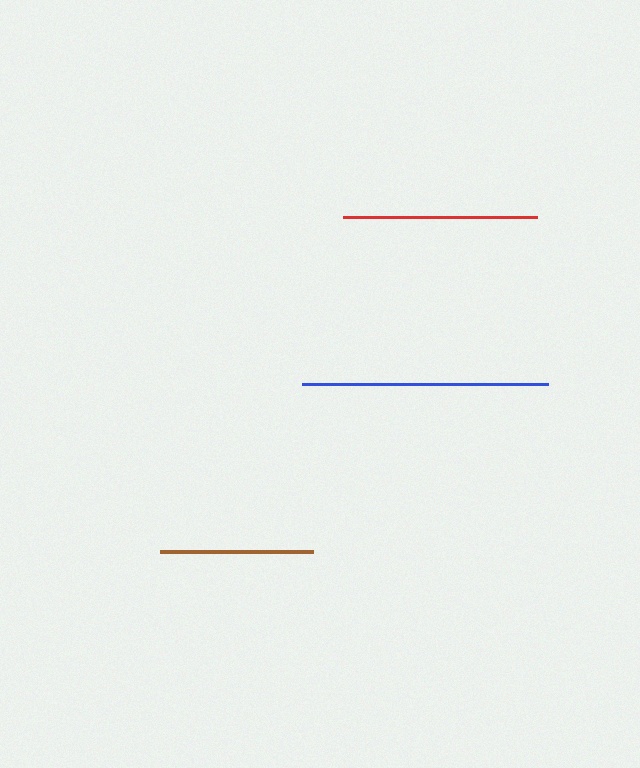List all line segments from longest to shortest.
From longest to shortest: blue, red, brown.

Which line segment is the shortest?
The brown line is the shortest at approximately 153 pixels.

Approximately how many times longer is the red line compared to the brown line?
The red line is approximately 1.3 times the length of the brown line.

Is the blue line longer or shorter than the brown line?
The blue line is longer than the brown line.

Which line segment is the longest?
The blue line is the longest at approximately 246 pixels.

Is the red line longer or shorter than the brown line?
The red line is longer than the brown line.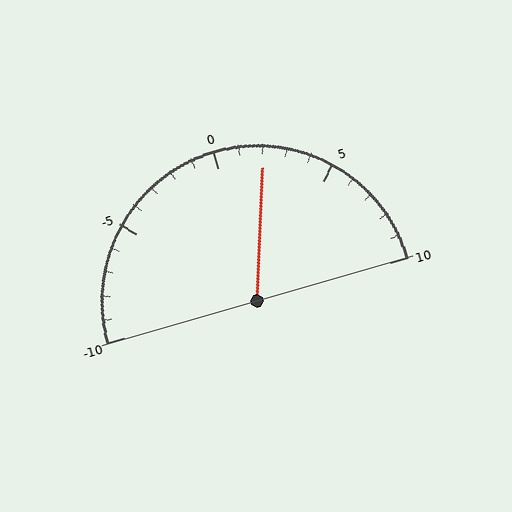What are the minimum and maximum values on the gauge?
The gauge ranges from -10 to 10.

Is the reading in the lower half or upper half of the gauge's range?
The reading is in the upper half of the range (-10 to 10).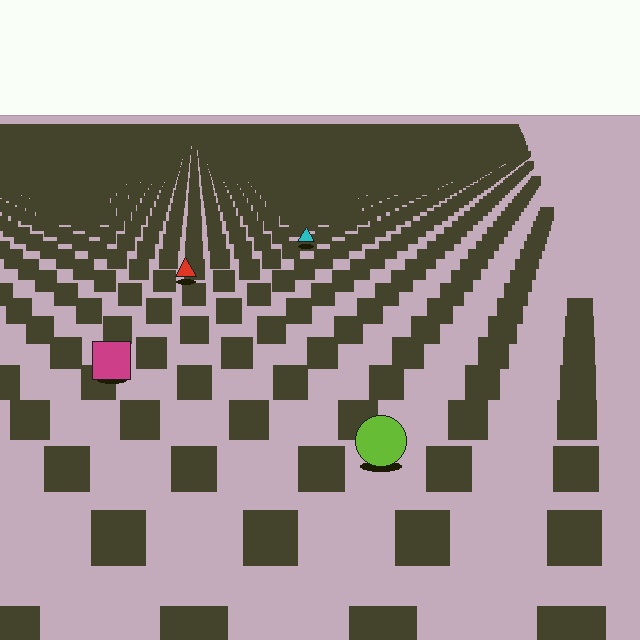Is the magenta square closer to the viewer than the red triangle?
Yes. The magenta square is closer — you can tell from the texture gradient: the ground texture is coarser near it.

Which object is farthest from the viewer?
The cyan triangle is farthest from the viewer. It appears smaller and the ground texture around it is denser.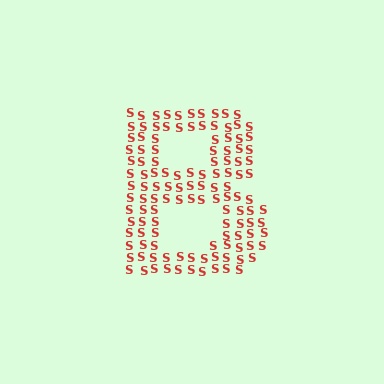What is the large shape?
The large shape is the letter B.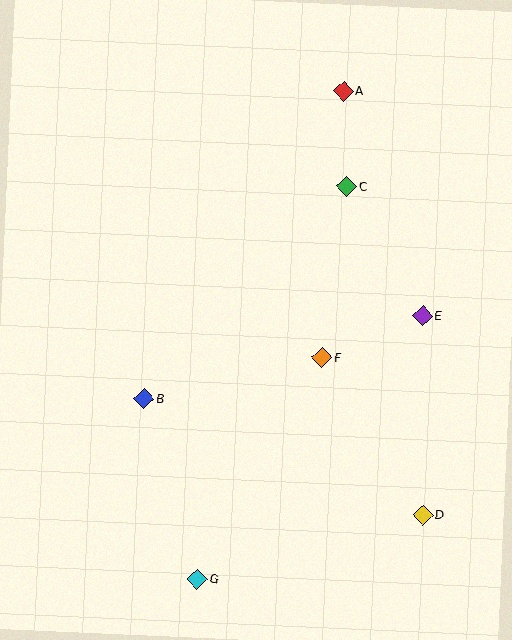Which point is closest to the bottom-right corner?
Point D is closest to the bottom-right corner.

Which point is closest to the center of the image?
Point F at (322, 357) is closest to the center.